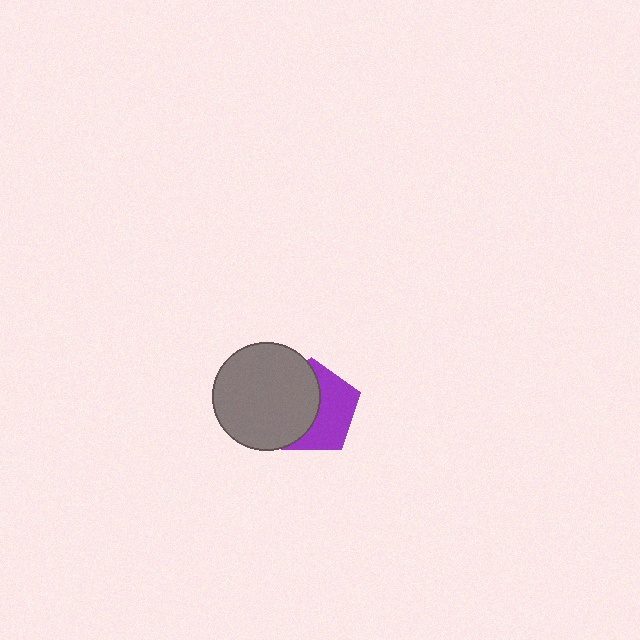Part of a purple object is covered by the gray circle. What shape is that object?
It is a pentagon.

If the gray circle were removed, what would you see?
You would see the complete purple pentagon.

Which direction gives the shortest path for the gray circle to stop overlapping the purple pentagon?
Moving left gives the shortest separation.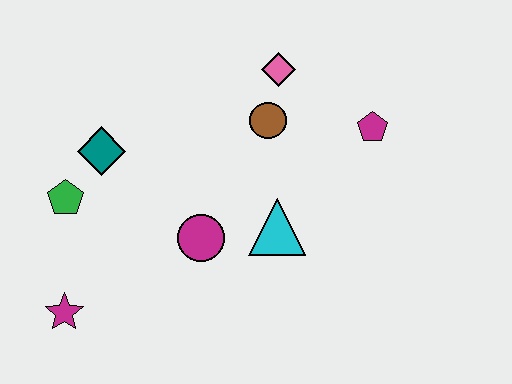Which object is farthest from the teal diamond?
The magenta pentagon is farthest from the teal diamond.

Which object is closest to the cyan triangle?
The magenta circle is closest to the cyan triangle.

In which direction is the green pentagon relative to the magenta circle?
The green pentagon is to the left of the magenta circle.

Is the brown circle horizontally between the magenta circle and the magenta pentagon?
Yes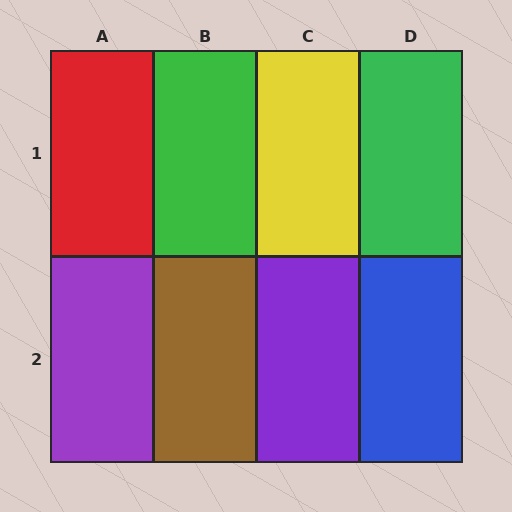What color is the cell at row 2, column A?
Purple.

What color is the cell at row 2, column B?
Brown.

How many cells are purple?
2 cells are purple.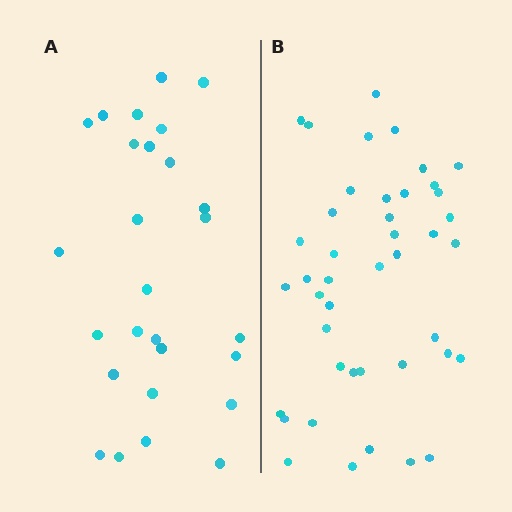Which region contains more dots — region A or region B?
Region B (the right region) has more dots.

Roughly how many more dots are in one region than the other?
Region B has approximately 15 more dots than region A.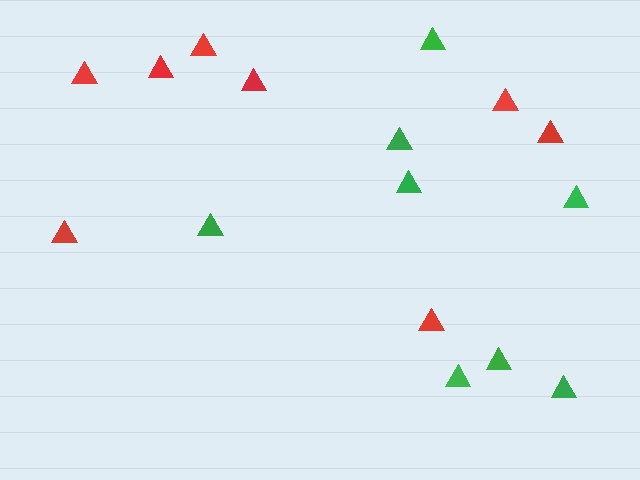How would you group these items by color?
There are 2 groups: one group of red triangles (8) and one group of green triangles (8).